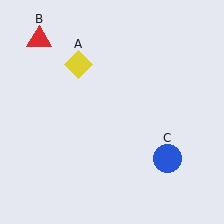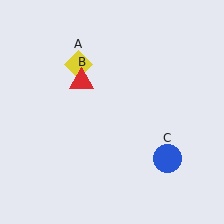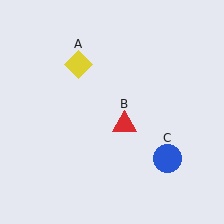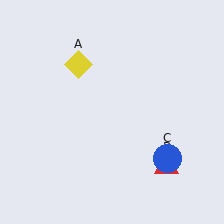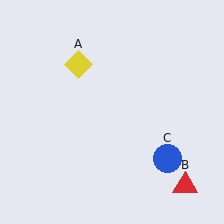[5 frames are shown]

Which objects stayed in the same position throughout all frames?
Yellow diamond (object A) and blue circle (object C) remained stationary.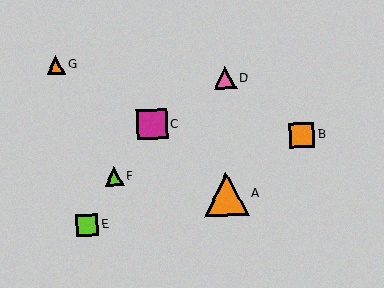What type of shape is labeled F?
Shape F is a lime triangle.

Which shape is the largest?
The orange triangle (labeled A) is the largest.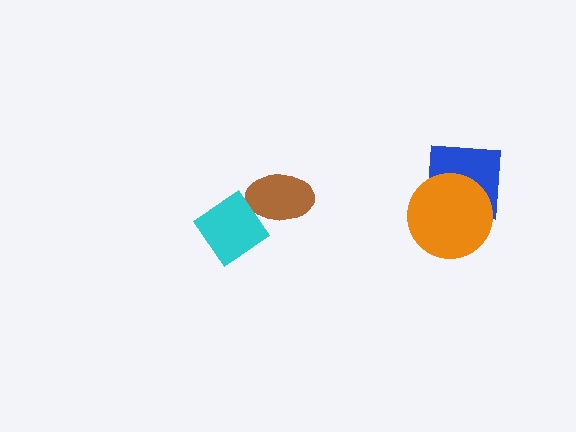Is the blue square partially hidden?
Yes, it is partially covered by another shape.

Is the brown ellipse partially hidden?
No, no other shape covers it.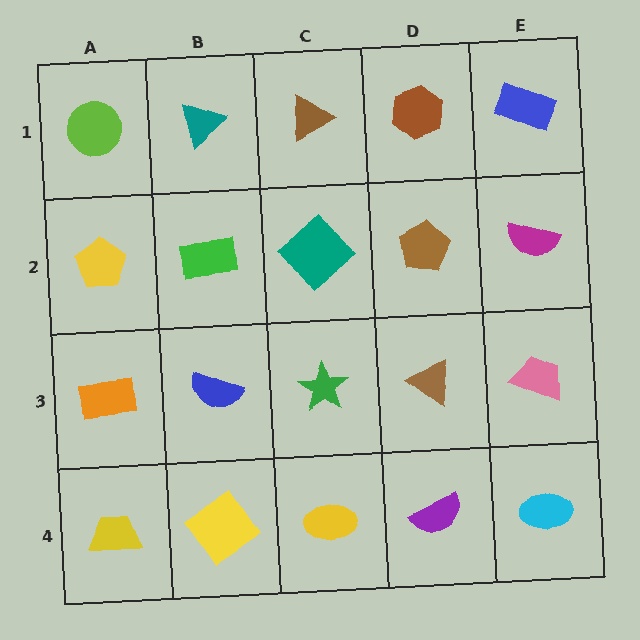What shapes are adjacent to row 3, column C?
A teal diamond (row 2, column C), a yellow ellipse (row 4, column C), a blue semicircle (row 3, column B), a brown triangle (row 3, column D).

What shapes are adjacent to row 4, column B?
A blue semicircle (row 3, column B), a yellow trapezoid (row 4, column A), a yellow ellipse (row 4, column C).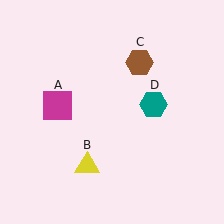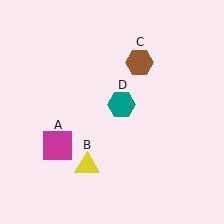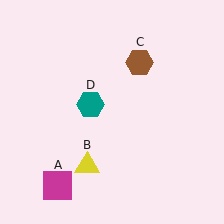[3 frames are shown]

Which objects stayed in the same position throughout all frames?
Yellow triangle (object B) and brown hexagon (object C) remained stationary.